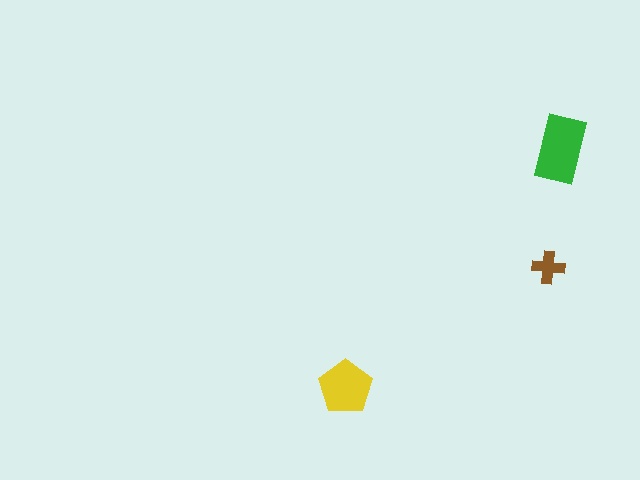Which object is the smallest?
The brown cross.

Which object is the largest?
The green rectangle.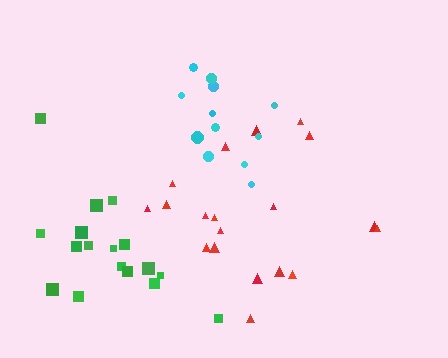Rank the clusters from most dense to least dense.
cyan, green, red.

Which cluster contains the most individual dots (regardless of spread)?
Red (19).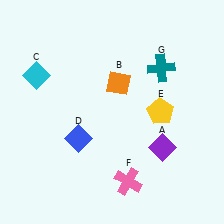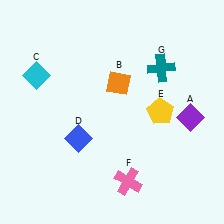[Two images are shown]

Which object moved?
The purple diamond (A) moved up.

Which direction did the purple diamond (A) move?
The purple diamond (A) moved up.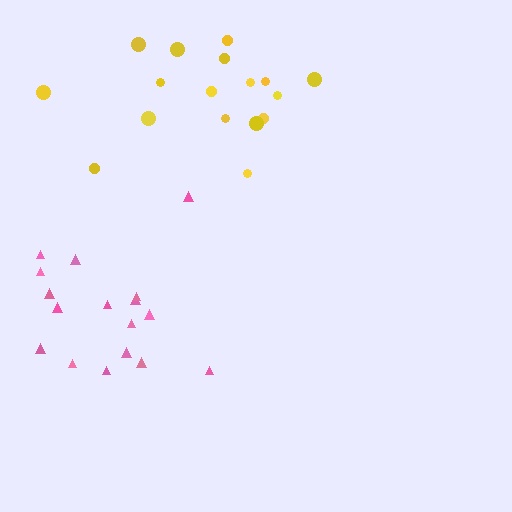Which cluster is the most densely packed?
Pink.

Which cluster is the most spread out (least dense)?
Yellow.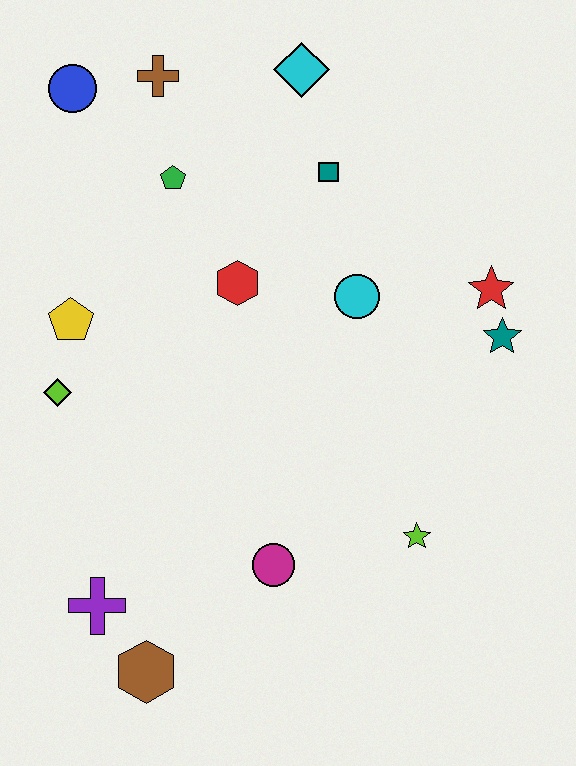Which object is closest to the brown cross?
The blue circle is closest to the brown cross.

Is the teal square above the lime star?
Yes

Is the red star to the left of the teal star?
Yes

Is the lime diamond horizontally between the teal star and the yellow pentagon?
No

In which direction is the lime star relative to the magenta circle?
The lime star is to the right of the magenta circle.